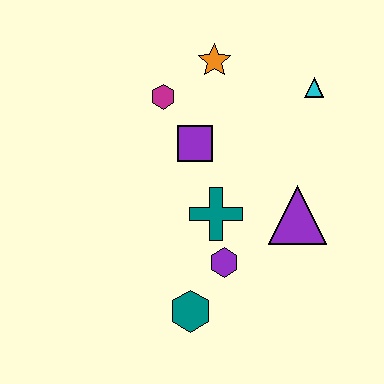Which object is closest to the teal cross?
The purple hexagon is closest to the teal cross.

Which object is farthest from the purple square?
The teal hexagon is farthest from the purple square.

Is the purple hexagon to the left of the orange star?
No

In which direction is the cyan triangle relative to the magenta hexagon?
The cyan triangle is to the right of the magenta hexagon.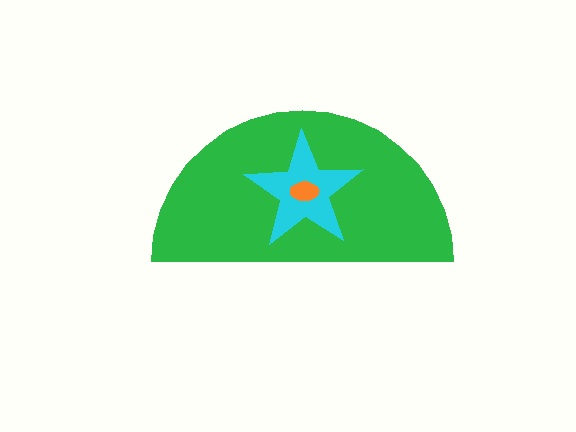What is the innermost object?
The orange ellipse.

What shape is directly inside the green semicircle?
The cyan star.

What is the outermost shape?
The green semicircle.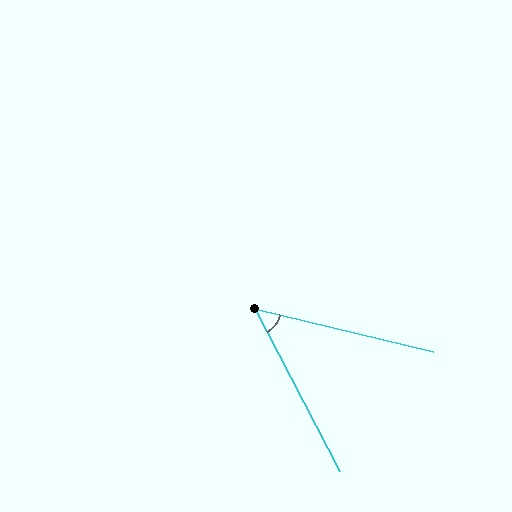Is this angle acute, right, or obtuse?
It is acute.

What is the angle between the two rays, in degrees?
Approximately 49 degrees.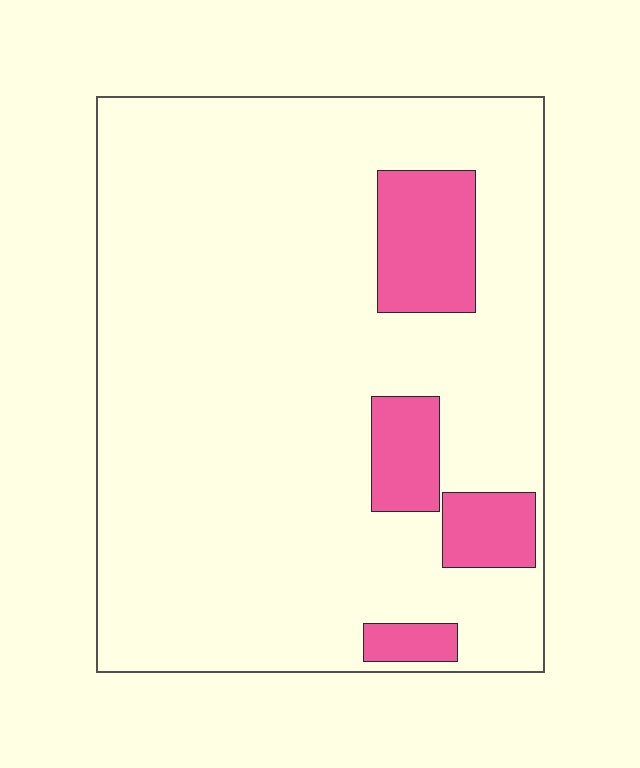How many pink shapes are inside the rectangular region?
4.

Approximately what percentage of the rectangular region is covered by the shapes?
Approximately 15%.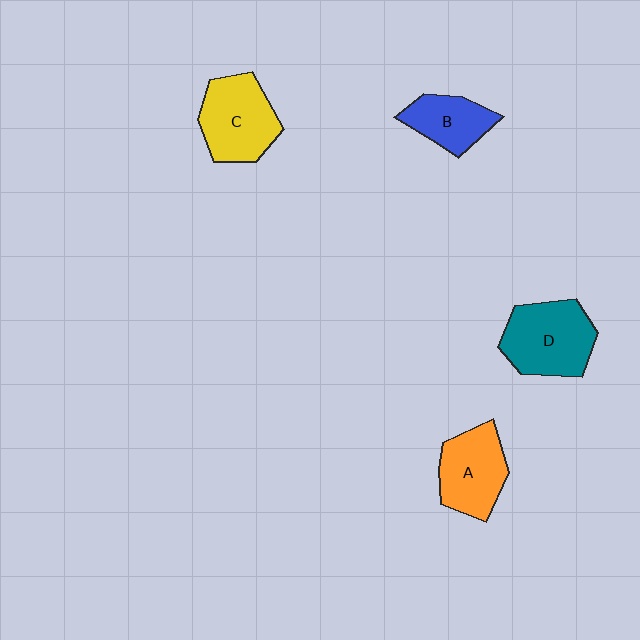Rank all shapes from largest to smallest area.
From largest to smallest: D (teal), C (yellow), A (orange), B (blue).